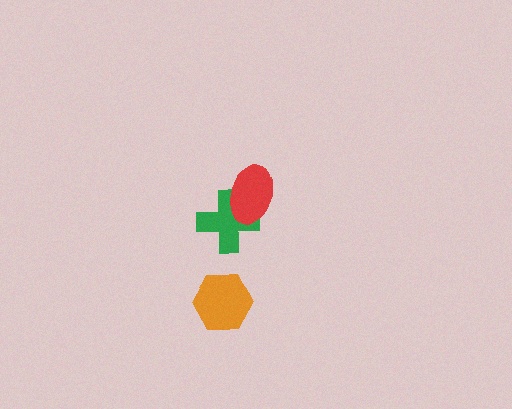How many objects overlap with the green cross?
1 object overlaps with the green cross.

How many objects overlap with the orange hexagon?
0 objects overlap with the orange hexagon.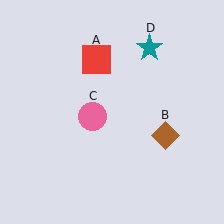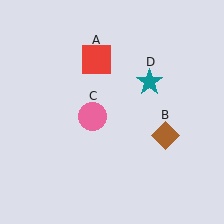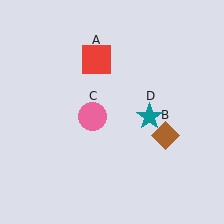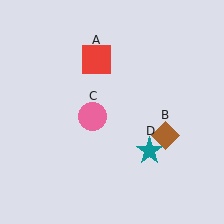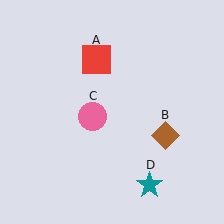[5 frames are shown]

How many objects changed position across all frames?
1 object changed position: teal star (object D).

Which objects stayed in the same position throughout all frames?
Red square (object A) and brown diamond (object B) and pink circle (object C) remained stationary.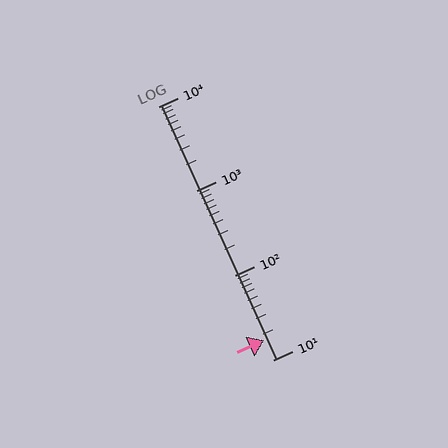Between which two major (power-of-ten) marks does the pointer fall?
The pointer is between 10 and 100.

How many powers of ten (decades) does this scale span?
The scale spans 3 decades, from 10 to 10000.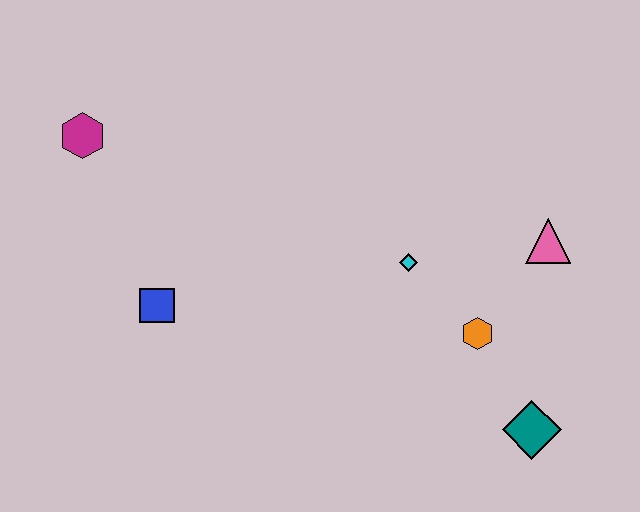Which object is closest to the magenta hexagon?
The blue square is closest to the magenta hexagon.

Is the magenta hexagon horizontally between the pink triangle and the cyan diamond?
No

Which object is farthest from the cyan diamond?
The magenta hexagon is farthest from the cyan diamond.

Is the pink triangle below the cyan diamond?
No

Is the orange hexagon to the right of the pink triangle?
No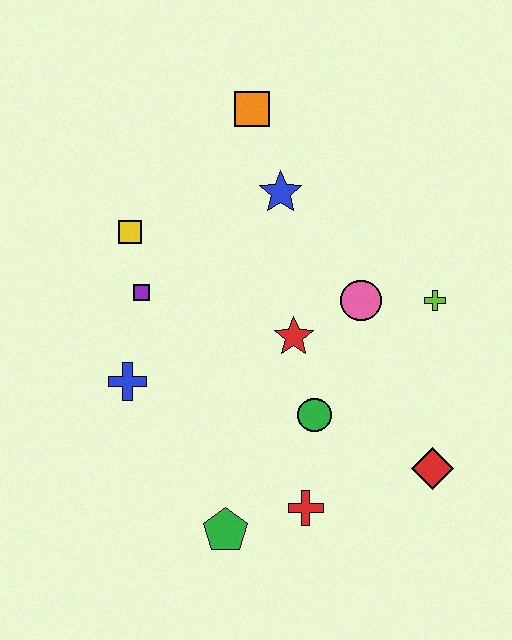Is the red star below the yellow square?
Yes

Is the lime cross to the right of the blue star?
Yes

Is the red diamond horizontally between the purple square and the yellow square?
No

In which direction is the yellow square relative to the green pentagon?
The yellow square is above the green pentagon.